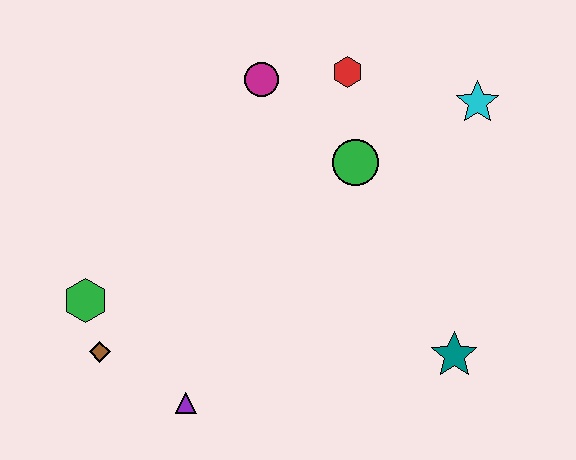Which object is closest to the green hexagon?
The brown diamond is closest to the green hexagon.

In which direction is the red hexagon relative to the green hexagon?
The red hexagon is to the right of the green hexagon.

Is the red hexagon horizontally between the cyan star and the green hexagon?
Yes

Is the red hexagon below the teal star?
No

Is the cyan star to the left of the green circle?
No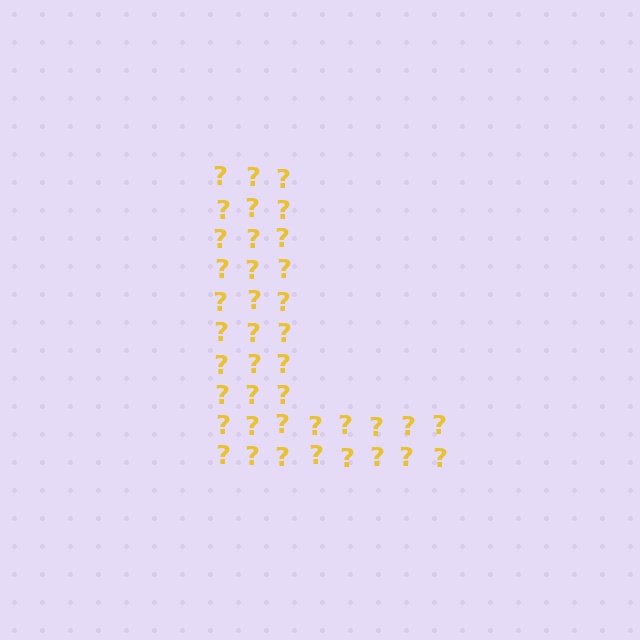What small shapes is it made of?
It is made of small question marks.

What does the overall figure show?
The overall figure shows the letter L.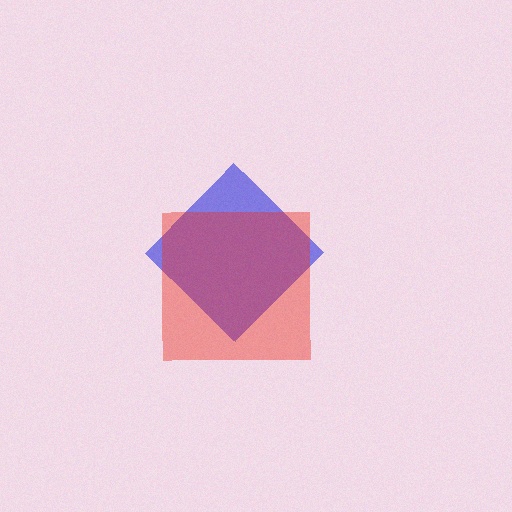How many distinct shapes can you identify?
There are 2 distinct shapes: a blue diamond, a red square.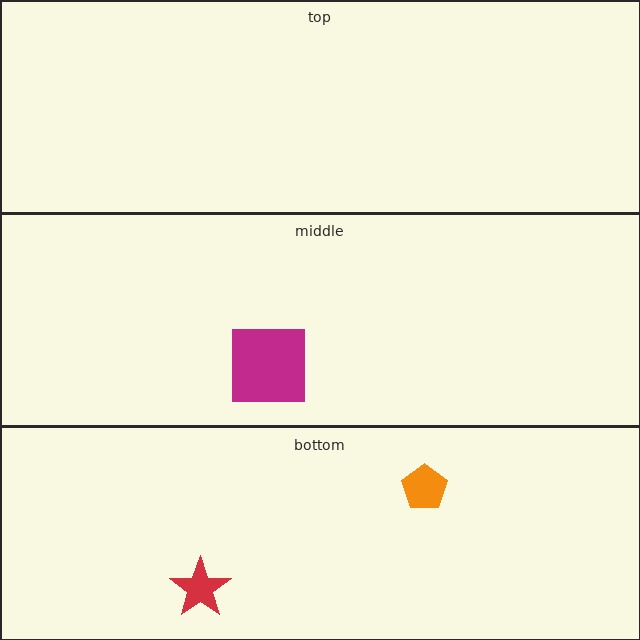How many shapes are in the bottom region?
2.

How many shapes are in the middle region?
1.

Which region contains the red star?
The bottom region.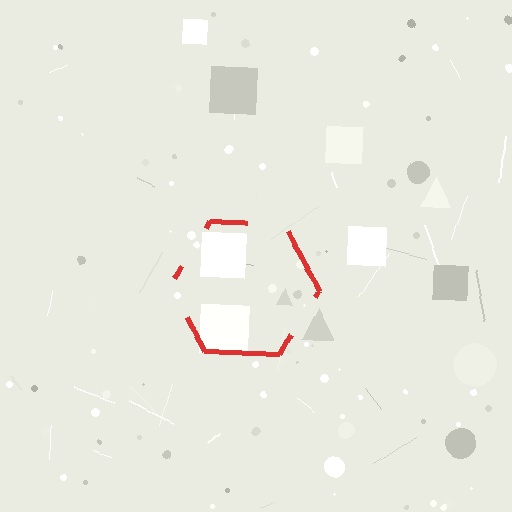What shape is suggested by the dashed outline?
The dashed outline suggests a hexagon.